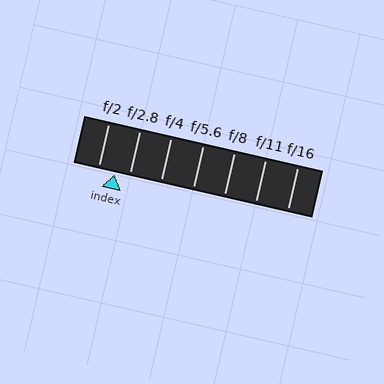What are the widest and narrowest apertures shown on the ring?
The widest aperture shown is f/2 and the narrowest is f/16.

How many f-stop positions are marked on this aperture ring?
There are 7 f-stop positions marked.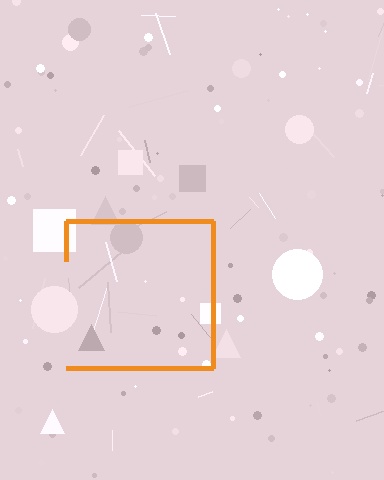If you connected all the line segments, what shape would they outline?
They would outline a square.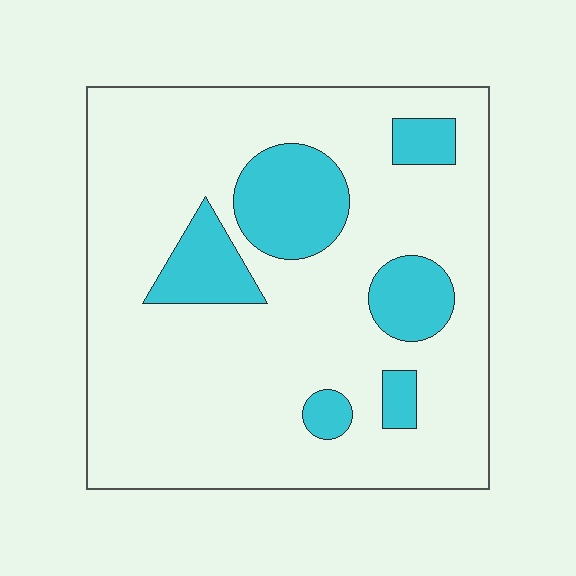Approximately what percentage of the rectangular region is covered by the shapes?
Approximately 20%.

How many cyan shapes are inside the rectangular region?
6.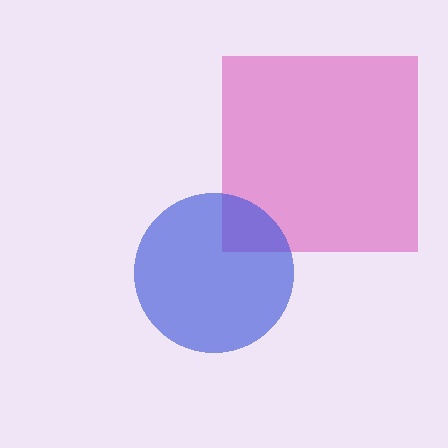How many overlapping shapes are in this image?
There are 2 overlapping shapes in the image.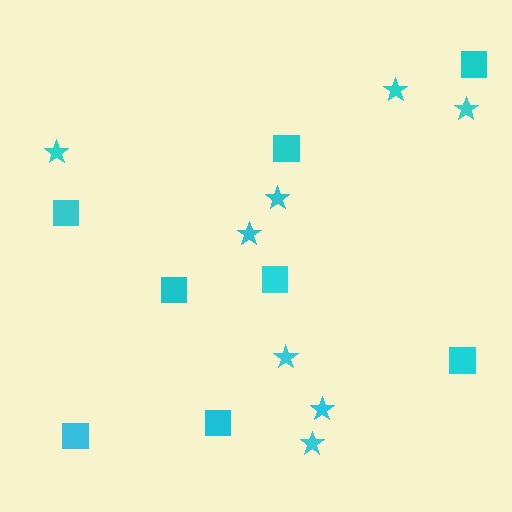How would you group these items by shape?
There are 2 groups: one group of squares (8) and one group of stars (8).